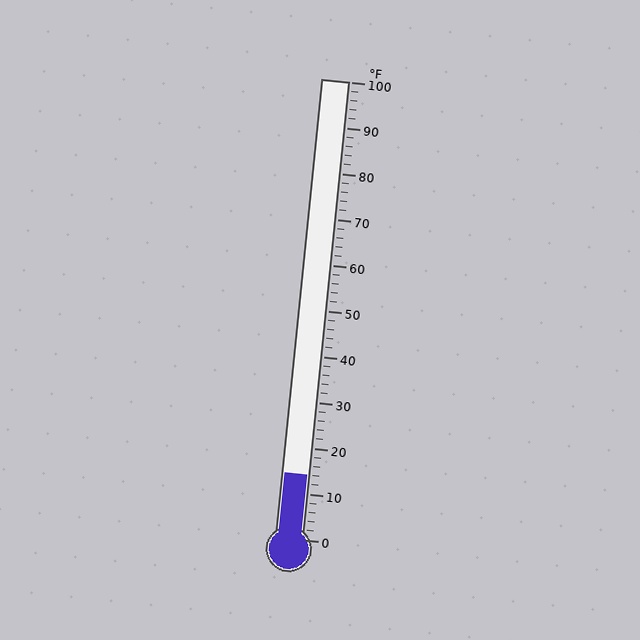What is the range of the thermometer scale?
The thermometer scale ranges from 0°F to 100°F.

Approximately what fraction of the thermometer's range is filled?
The thermometer is filled to approximately 15% of its range.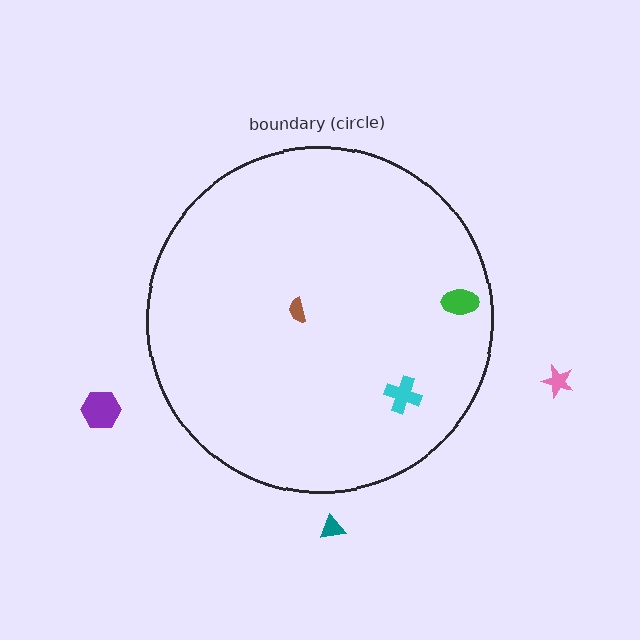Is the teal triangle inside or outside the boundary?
Outside.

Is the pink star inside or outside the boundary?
Outside.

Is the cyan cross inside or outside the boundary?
Inside.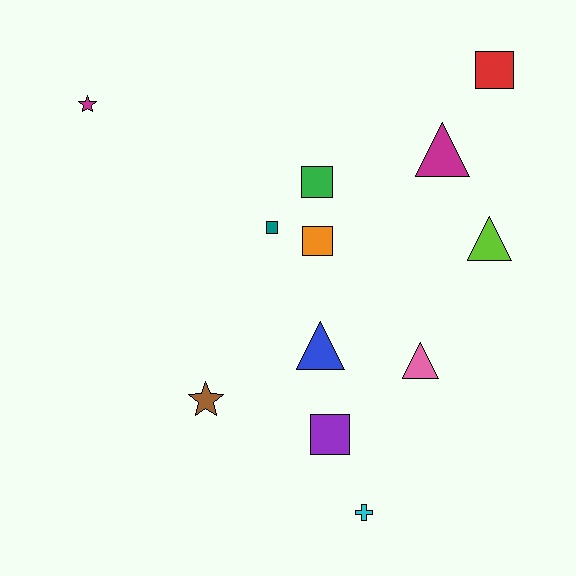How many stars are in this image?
There are 2 stars.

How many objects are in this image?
There are 12 objects.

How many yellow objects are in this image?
There are no yellow objects.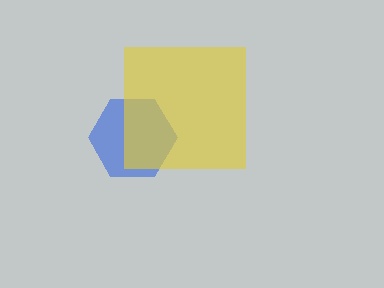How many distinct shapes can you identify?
There are 2 distinct shapes: a blue hexagon, a yellow square.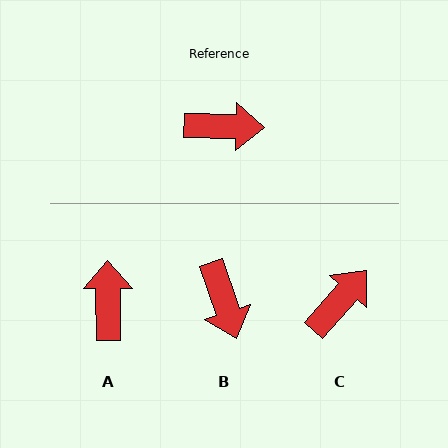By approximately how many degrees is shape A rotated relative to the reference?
Approximately 91 degrees counter-clockwise.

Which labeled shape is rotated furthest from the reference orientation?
A, about 91 degrees away.